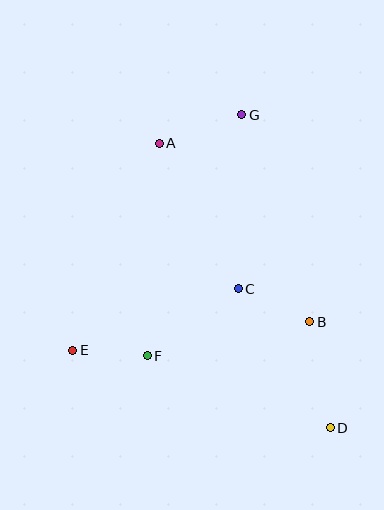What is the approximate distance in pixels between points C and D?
The distance between C and D is approximately 167 pixels.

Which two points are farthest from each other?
Points A and D are farthest from each other.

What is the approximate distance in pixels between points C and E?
The distance between C and E is approximately 177 pixels.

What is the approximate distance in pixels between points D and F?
The distance between D and F is approximately 197 pixels.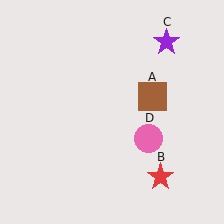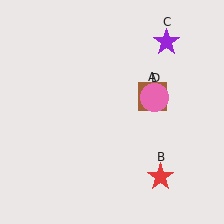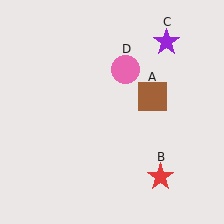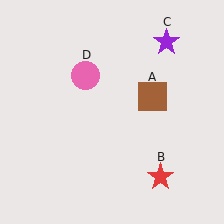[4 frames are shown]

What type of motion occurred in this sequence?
The pink circle (object D) rotated counterclockwise around the center of the scene.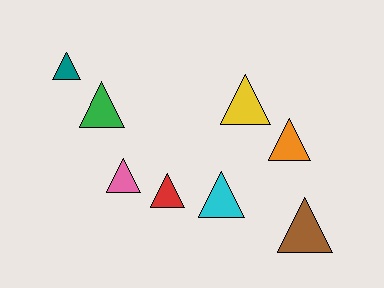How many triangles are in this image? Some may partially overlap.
There are 8 triangles.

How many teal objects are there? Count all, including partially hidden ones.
There is 1 teal object.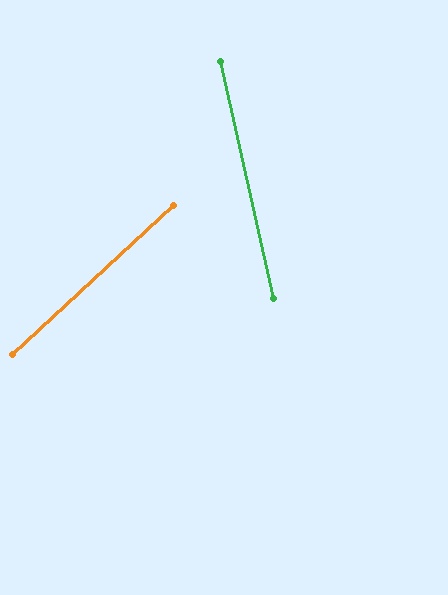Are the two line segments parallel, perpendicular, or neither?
Neither parallel nor perpendicular — they differ by about 60°.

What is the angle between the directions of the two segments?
Approximately 60 degrees.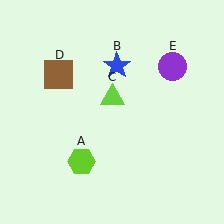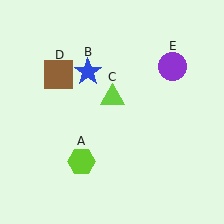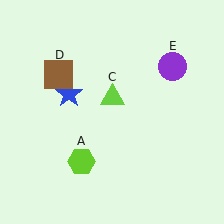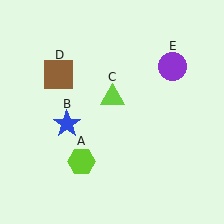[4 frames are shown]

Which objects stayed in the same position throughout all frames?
Lime hexagon (object A) and lime triangle (object C) and brown square (object D) and purple circle (object E) remained stationary.